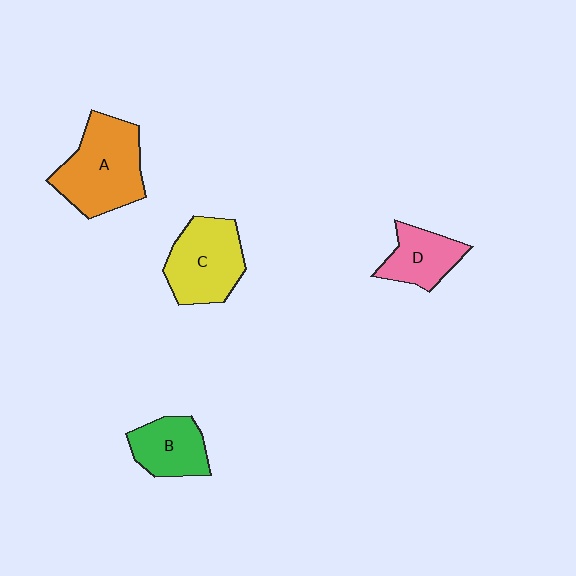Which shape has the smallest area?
Shape D (pink).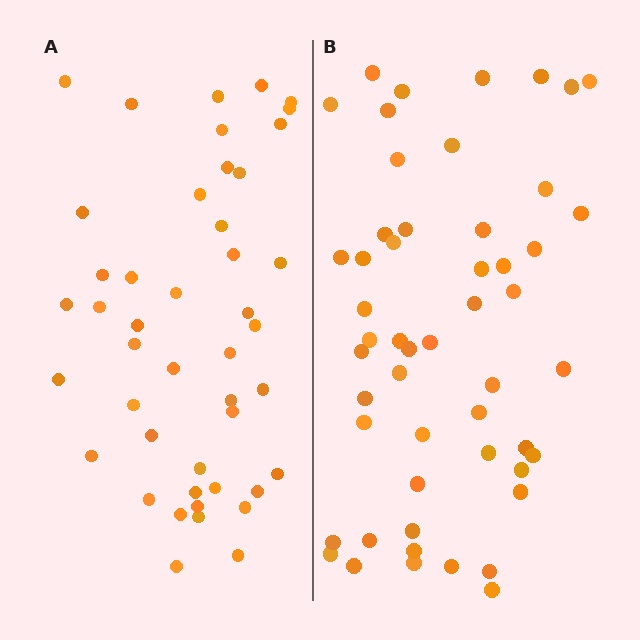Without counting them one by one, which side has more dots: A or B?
Region B (the right region) has more dots.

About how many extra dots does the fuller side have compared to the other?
Region B has roughly 8 or so more dots than region A.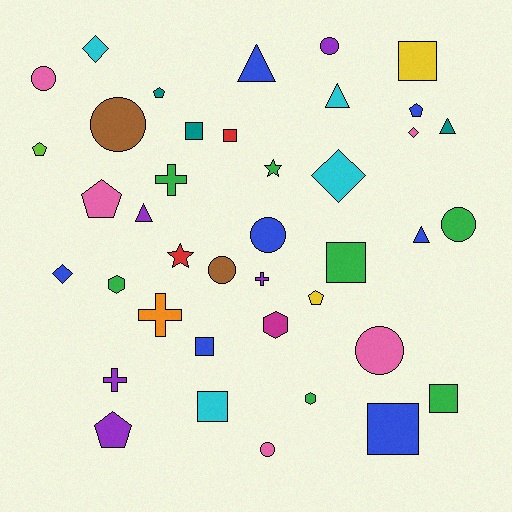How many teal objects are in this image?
There are 3 teal objects.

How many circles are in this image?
There are 8 circles.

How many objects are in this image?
There are 40 objects.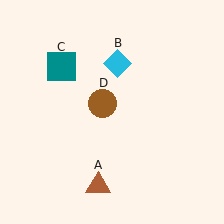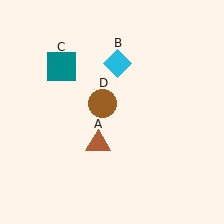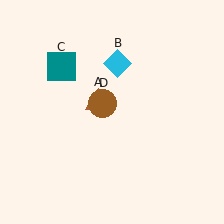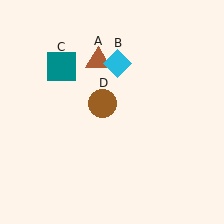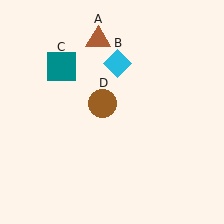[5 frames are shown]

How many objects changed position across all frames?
1 object changed position: brown triangle (object A).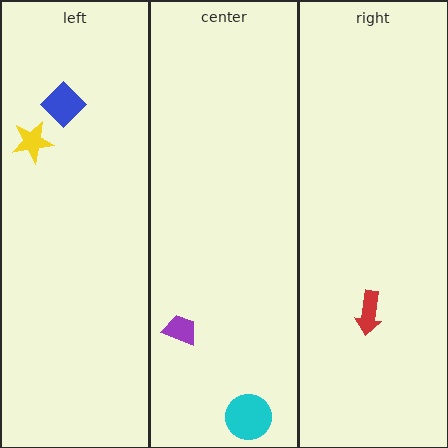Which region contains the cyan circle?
The center region.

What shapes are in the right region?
The red arrow.